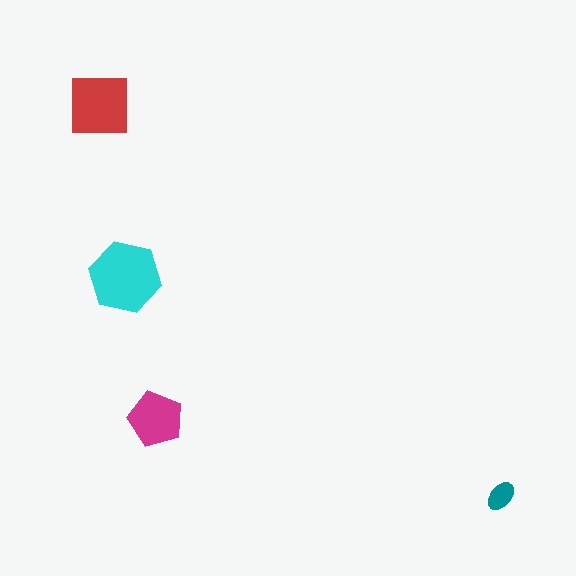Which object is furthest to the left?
The red square is leftmost.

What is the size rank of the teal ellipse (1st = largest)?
4th.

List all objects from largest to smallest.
The cyan hexagon, the red square, the magenta pentagon, the teal ellipse.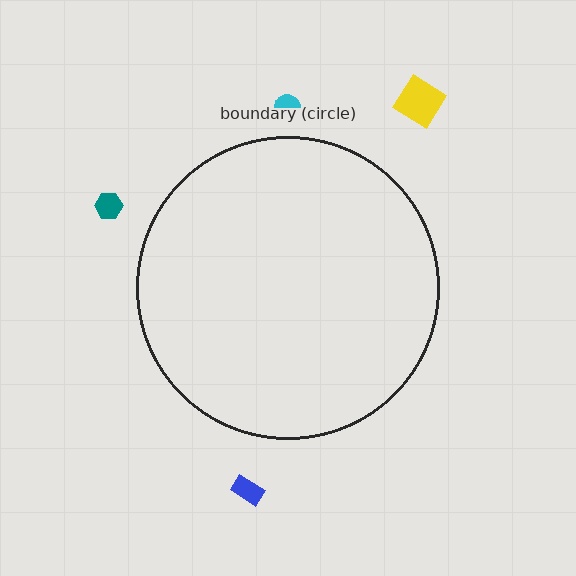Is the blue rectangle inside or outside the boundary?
Outside.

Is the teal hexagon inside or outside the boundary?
Outside.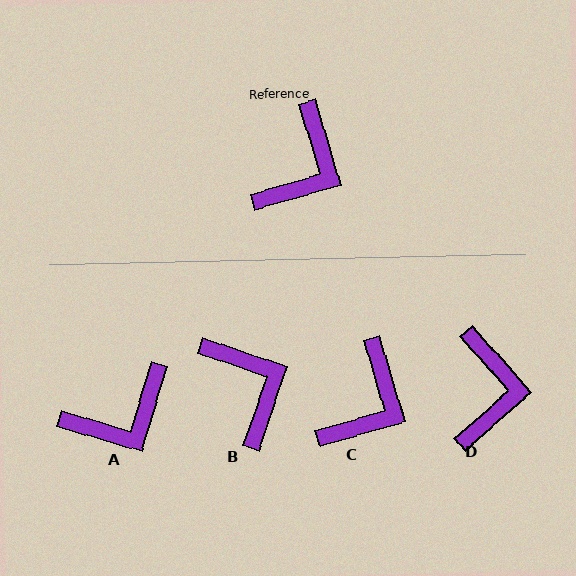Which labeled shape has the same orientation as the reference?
C.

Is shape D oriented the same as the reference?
No, it is off by about 25 degrees.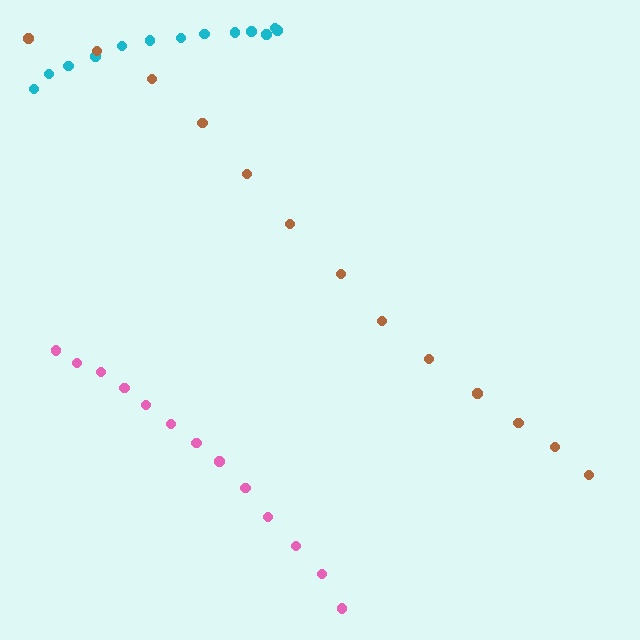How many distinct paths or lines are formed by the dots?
There are 3 distinct paths.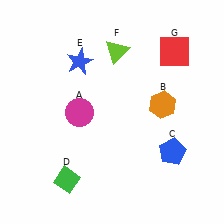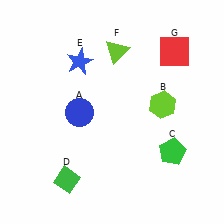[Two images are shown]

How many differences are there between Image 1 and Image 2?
There are 3 differences between the two images.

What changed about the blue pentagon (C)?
In Image 1, C is blue. In Image 2, it changed to green.